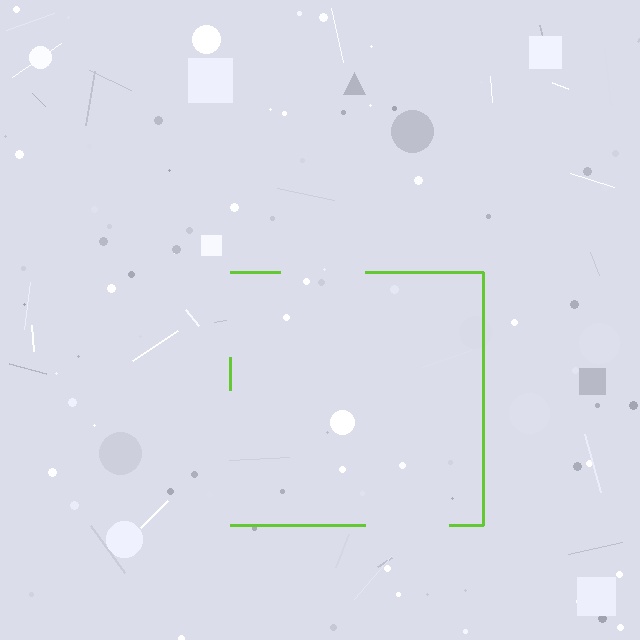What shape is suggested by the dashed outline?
The dashed outline suggests a square.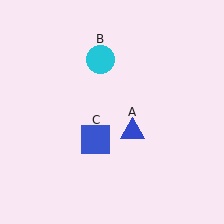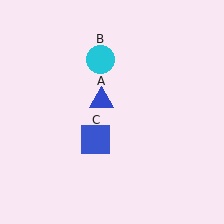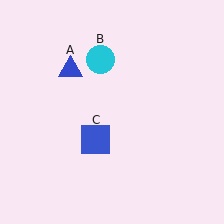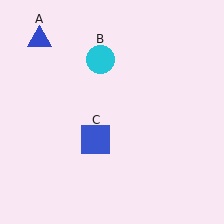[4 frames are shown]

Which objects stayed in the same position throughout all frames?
Cyan circle (object B) and blue square (object C) remained stationary.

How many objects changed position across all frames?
1 object changed position: blue triangle (object A).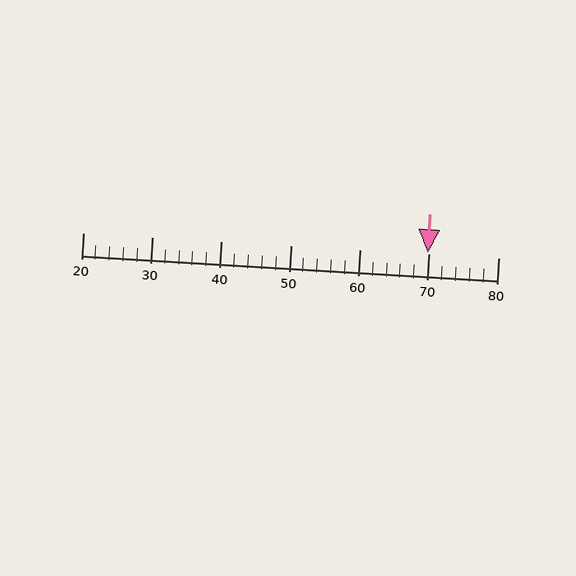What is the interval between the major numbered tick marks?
The major tick marks are spaced 10 units apart.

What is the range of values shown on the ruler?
The ruler shows values from 20 to 80.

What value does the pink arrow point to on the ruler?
The pink arrow points to approximately 70.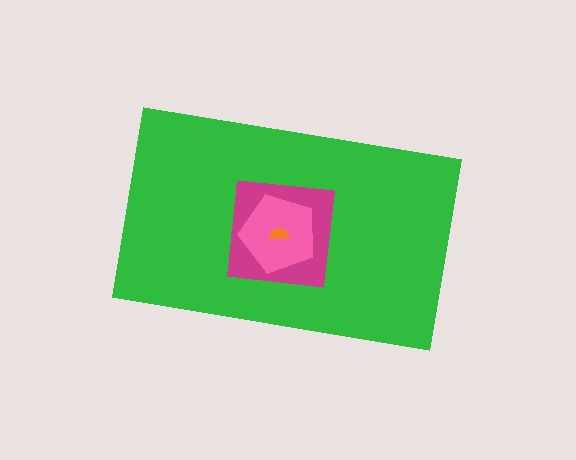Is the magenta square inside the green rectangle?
Yes.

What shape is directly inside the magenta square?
The pink pentagon.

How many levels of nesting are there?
4.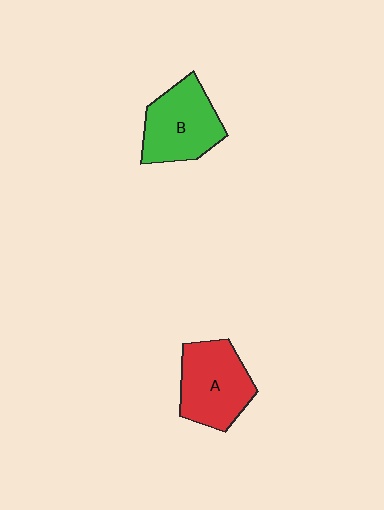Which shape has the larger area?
Shape A (red).